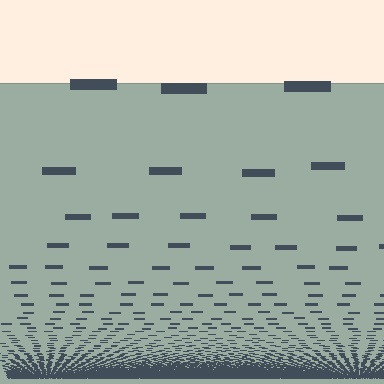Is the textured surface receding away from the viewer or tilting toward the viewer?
The surface appears to tilt toward the viewer. Texture elements get larger and sparser toward the top.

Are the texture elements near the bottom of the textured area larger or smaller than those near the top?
Smaller. The gradient is inverted — elements near the bottom are smaller and denser.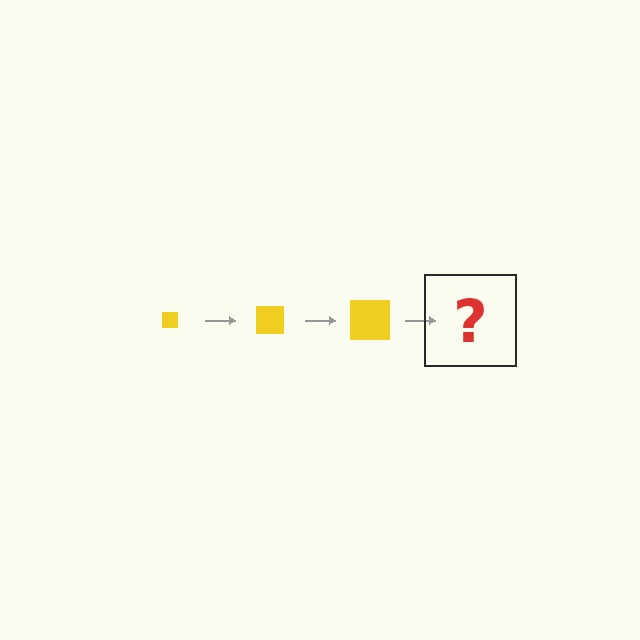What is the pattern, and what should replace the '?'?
The pattern is that the square gets progressively larger each step. The '?' should be a yellow square, larger than the previous one.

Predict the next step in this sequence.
The next step is a yellow square, larger than the previous one.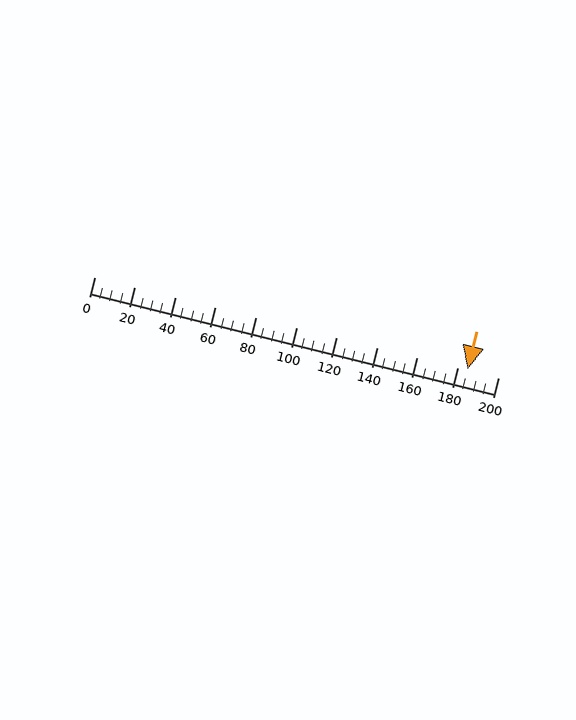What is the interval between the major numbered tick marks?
The major tick marks are spaced 20 units apart.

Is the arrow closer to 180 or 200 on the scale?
The arrow is closer to 180.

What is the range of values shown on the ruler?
The ruler shows values from 0 to 200.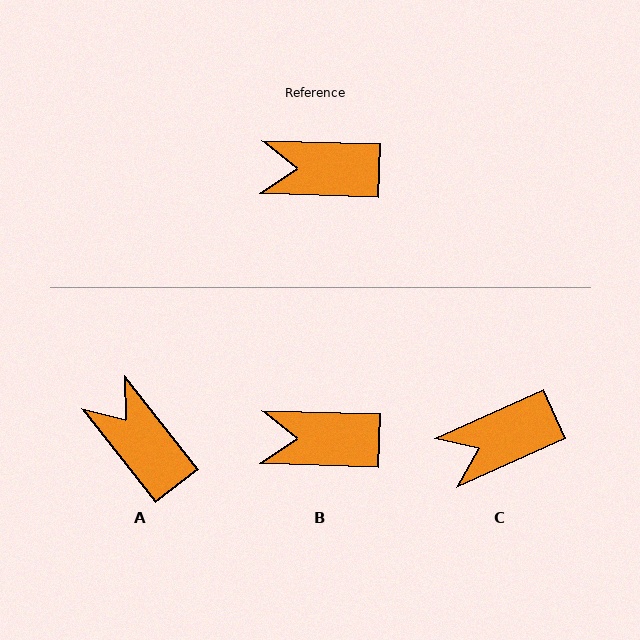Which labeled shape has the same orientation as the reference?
B.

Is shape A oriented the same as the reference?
No, it is off by about 50 degrees.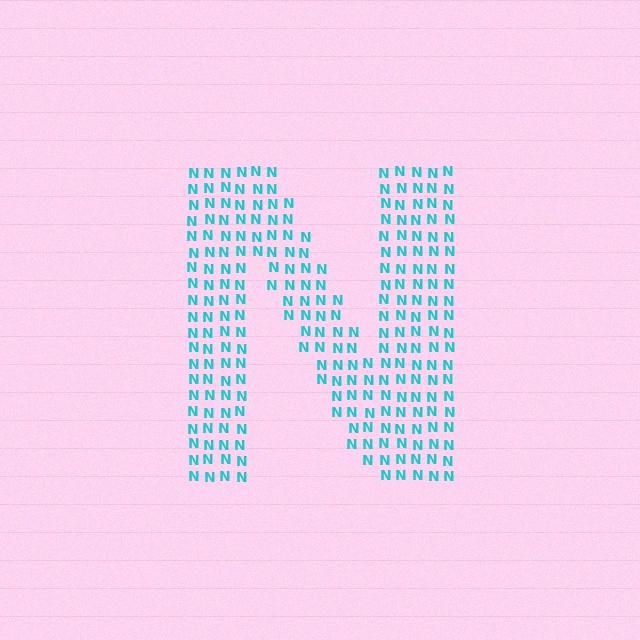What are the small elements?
The small elements are letter N's.